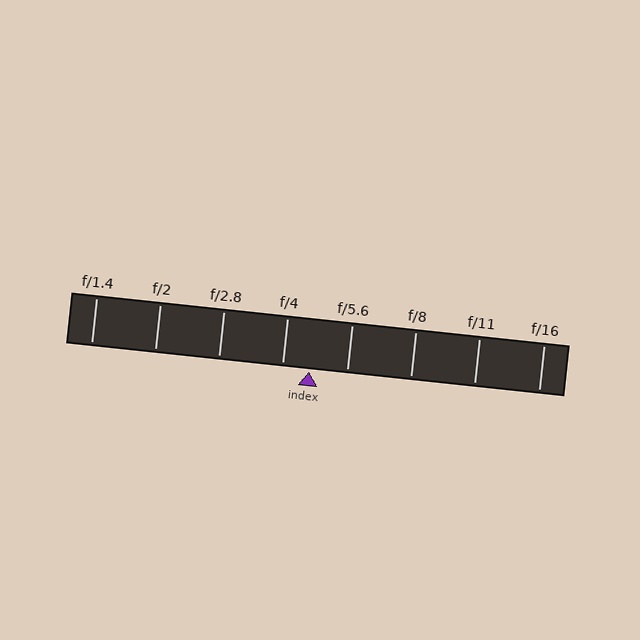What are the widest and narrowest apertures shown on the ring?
The widest aperture shown is f/1.4 and the narrowest is f/16.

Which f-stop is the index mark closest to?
The index mark is closest to f/4.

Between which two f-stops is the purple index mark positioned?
The index mark is between f/4 and f/5.6.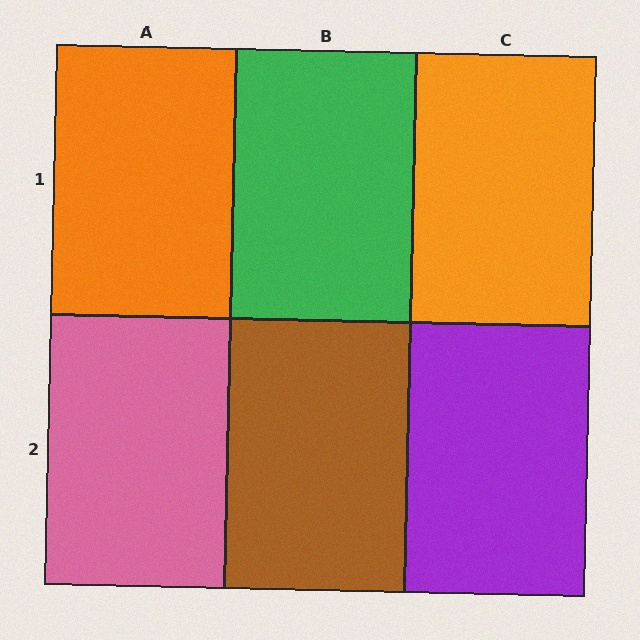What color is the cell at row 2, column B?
Brown.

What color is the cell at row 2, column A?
Pink.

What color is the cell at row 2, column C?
Purple.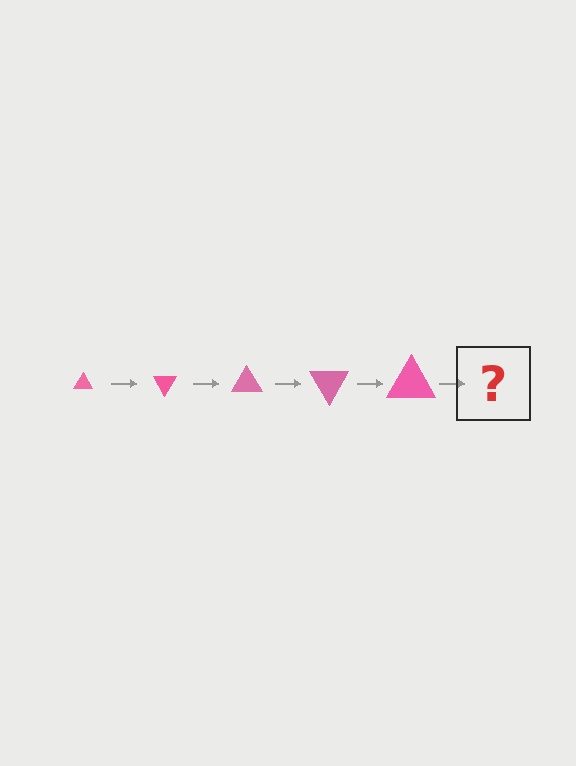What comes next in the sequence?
The next element should be a triangle, larger than the previous one and rotated 300 degrees from the start.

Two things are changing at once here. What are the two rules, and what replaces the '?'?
The two rules are that the triangle grows larger each step and it rotates 60 degrees each step. The '?' should be a triangle, larger than the previous one and rotated 300 degrees from the start.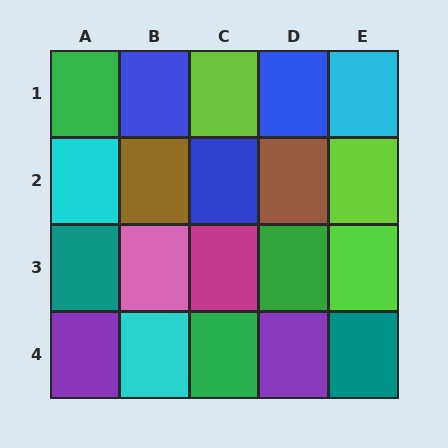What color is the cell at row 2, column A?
Cyan.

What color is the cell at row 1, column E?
Cyan.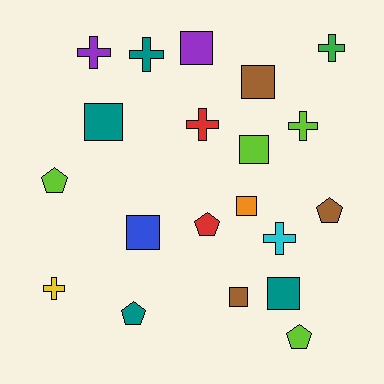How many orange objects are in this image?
There is 1 orange object.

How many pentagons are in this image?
There are 5 pentagons.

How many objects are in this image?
There are 20 objects.